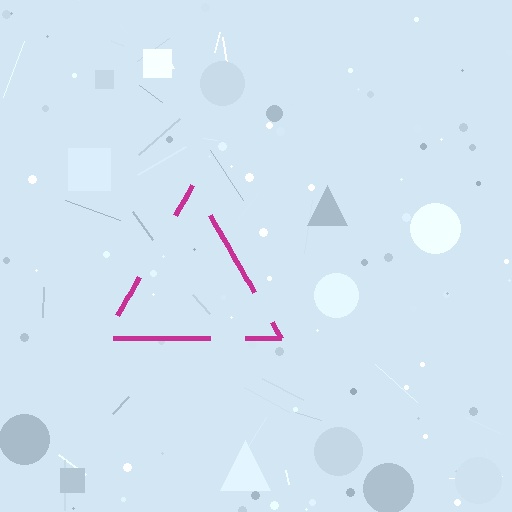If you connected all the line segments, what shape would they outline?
They would outline a triangle.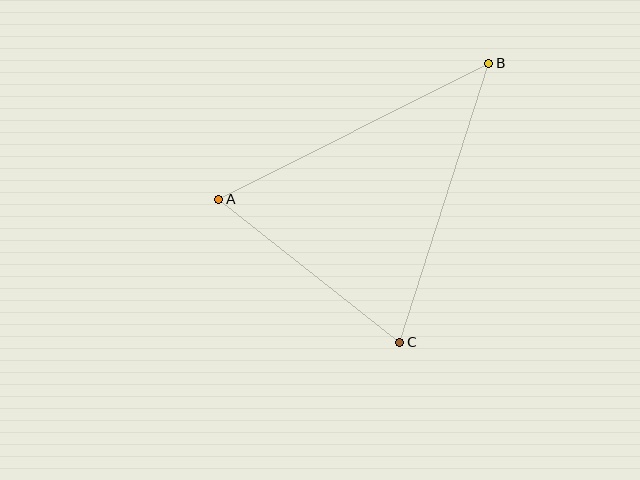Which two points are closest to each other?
Points A and C are closest to each other.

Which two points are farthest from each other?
Points A and B are farthest from each other.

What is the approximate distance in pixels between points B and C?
The distance between B and C is approximately 293 pixels.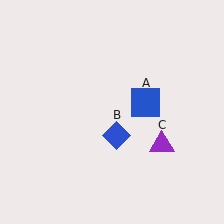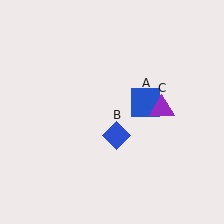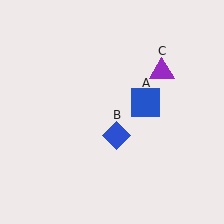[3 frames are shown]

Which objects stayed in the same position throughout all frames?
Blue square (object A) and blue diamond (object B) remained stationary.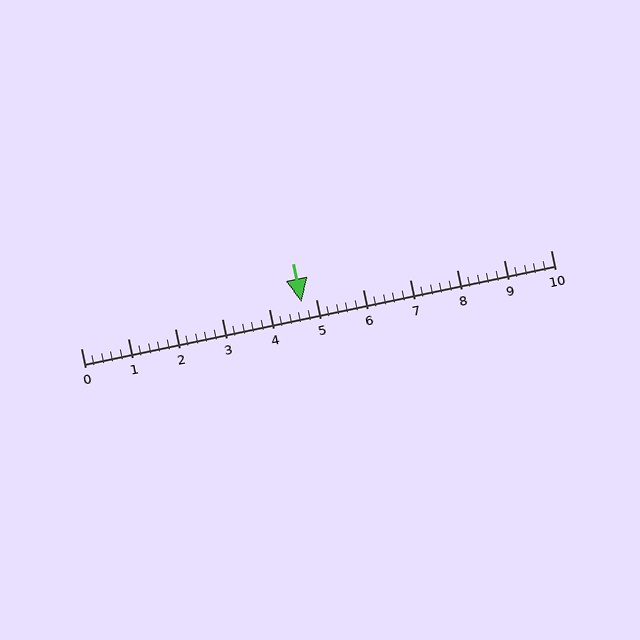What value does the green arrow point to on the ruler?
The green arrow points to approximately 4.7.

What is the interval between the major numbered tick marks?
The major tick marks are spaced 1 units apart.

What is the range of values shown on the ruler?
The ruler shows values from 0 to 10.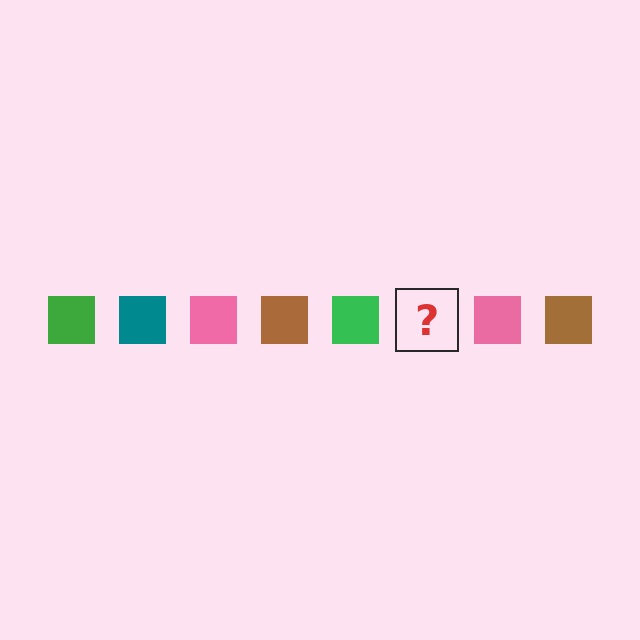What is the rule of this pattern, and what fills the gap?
The rule is that the pattern cycles through green, teal, pink, brown squares. The gap should be filled with a teal square.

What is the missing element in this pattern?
The missing element is a teal square.